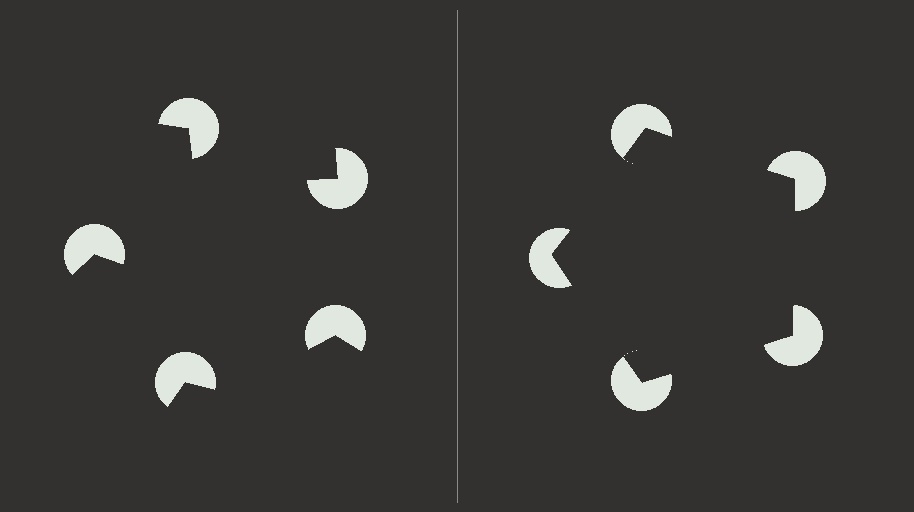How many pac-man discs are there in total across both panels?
10 — 5 on each side.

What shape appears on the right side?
An illusory pentagon.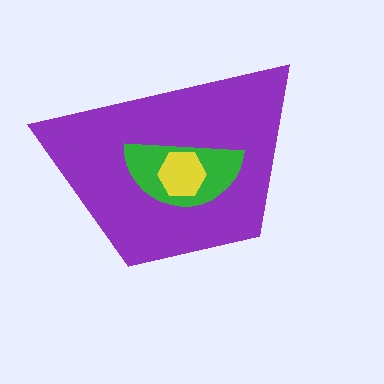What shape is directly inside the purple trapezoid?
The green semicircle.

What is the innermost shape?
The yellow hexagon.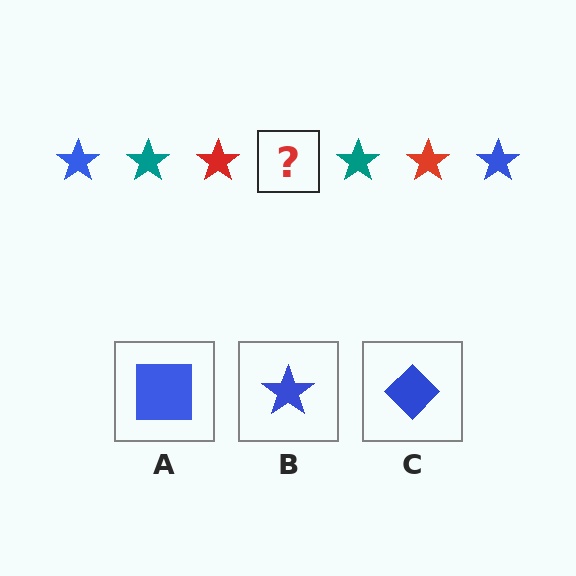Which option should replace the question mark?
Option B.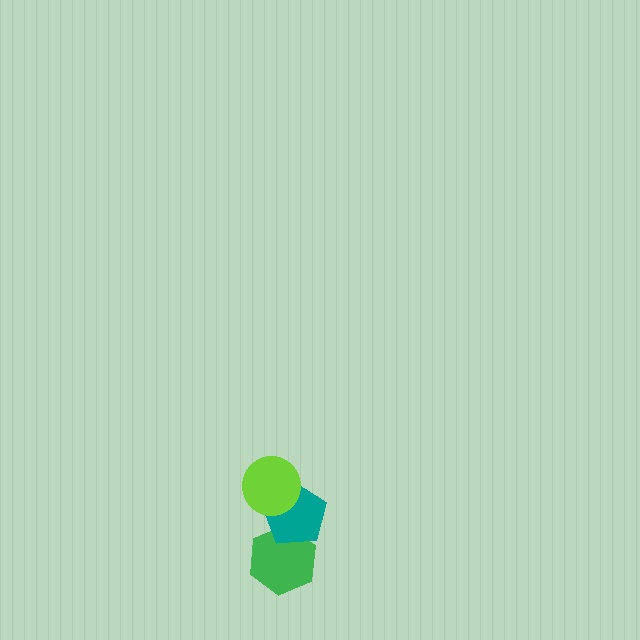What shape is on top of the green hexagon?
The teal pentagon is on top of the green hexagon.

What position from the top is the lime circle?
The lime circle is 1st from the top.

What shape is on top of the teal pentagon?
The lime circle is on top of the teal pentagon.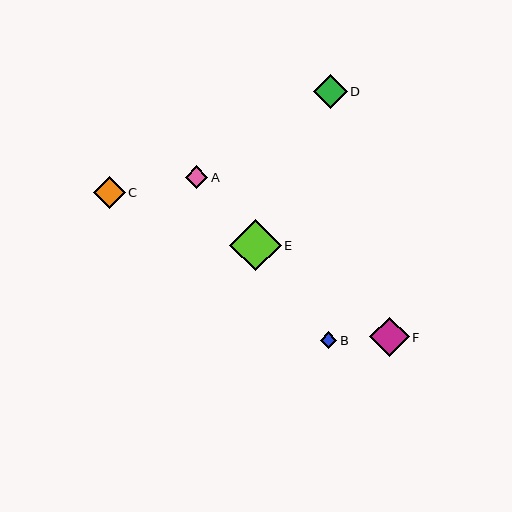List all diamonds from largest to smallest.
From largest to smallest: E, F, D, C, A, B.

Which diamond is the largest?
Diamond E is the largest with a size of approximately 51 pixels.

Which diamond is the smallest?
Diamond B is the smallest with a size of approximately 16 pixels.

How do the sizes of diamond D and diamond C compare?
Diamond D and diamond C are approximately the same size.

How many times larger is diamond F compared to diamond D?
Diamond F is approximately 1.2 times the size of diamond D.